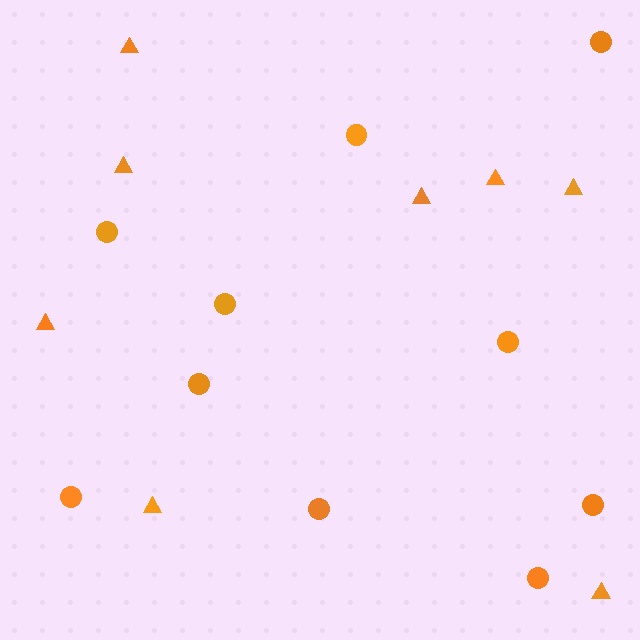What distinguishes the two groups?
There are 2 groups: one group of triangles (8) and one group of circles (10).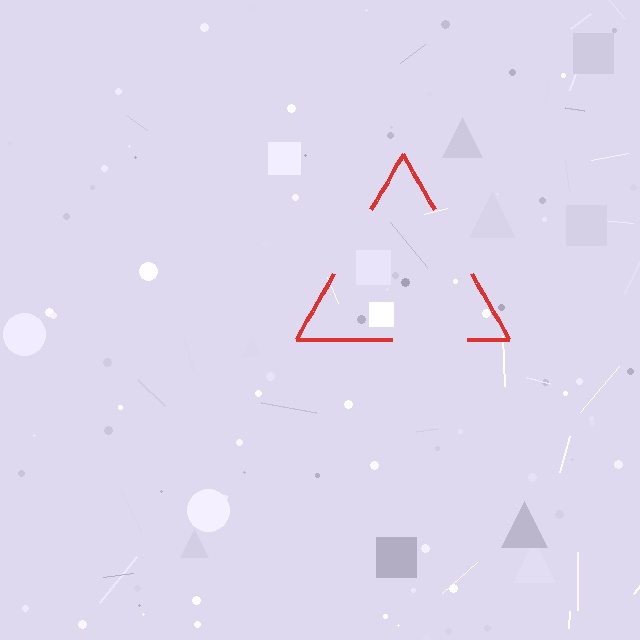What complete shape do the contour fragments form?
The contour fragments form a triangle.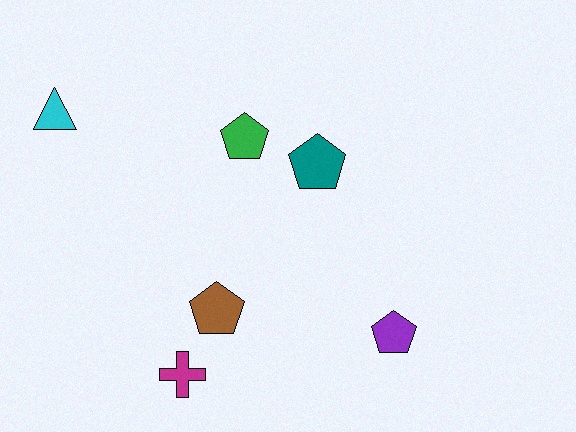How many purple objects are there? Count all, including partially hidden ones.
There is 1 purple object.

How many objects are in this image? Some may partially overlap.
There are 6 objects.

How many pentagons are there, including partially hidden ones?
There are 4 pentagons.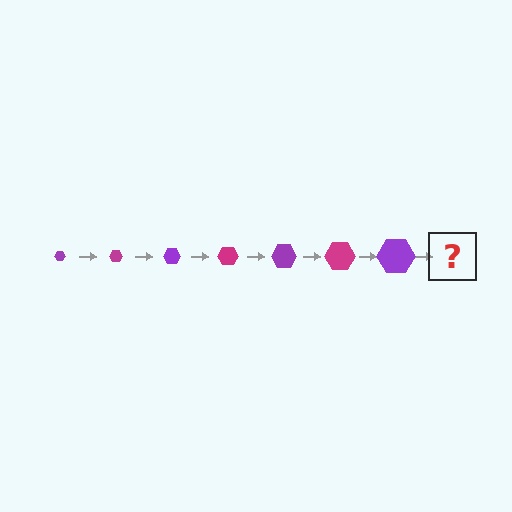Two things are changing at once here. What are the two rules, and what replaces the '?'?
The two rules are that the hexagon grows larger each step and the color cycles through purple and magenta. The '?' should be a magenta hexagon, larger than the previous one.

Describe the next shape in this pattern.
It should be a magenta hexagon, larger than the previous one.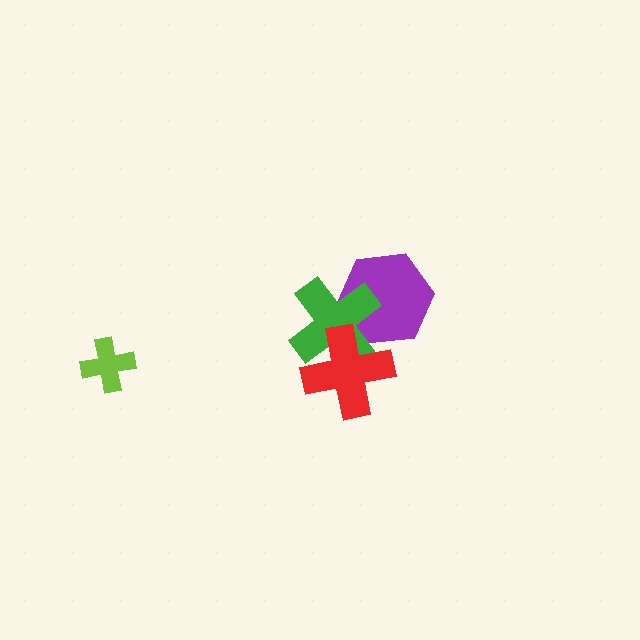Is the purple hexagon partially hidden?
Yes, it is partially covered by another shape.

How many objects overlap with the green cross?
2 objects overlap with the green cross.